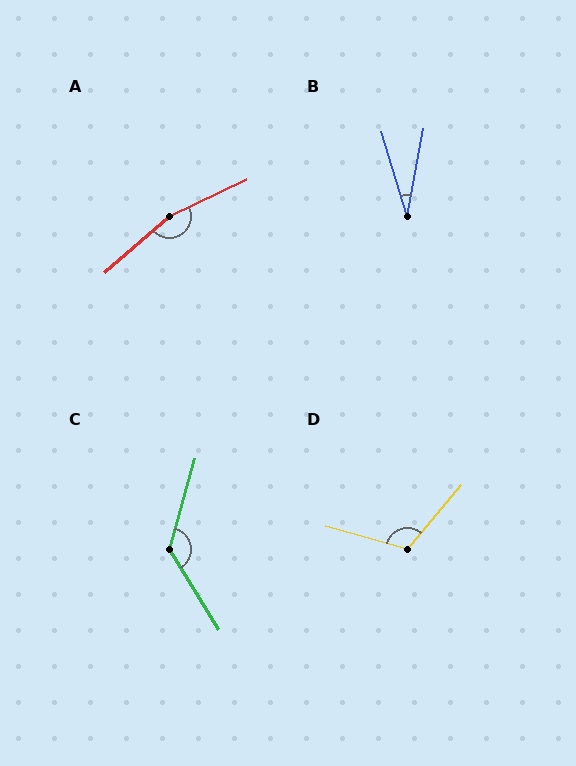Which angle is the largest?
A, at approximately 164 degrees.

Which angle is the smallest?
B, at approximately 27 degrees.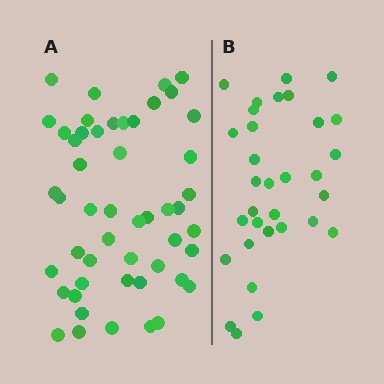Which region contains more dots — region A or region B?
Region A (the left region) has more dots.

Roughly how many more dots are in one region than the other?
Region A has approximately 20 more dots than region B.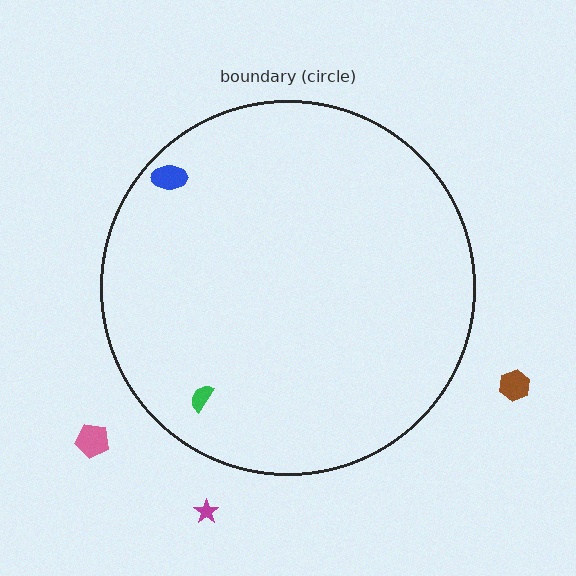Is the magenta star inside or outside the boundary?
Outside.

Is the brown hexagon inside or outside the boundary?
Outside.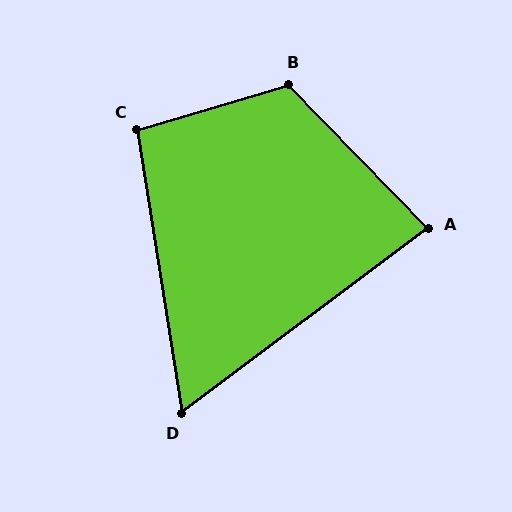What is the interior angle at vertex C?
Approximately 97 degrees (obtuse).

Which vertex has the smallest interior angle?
D, at approximately 62 degrees.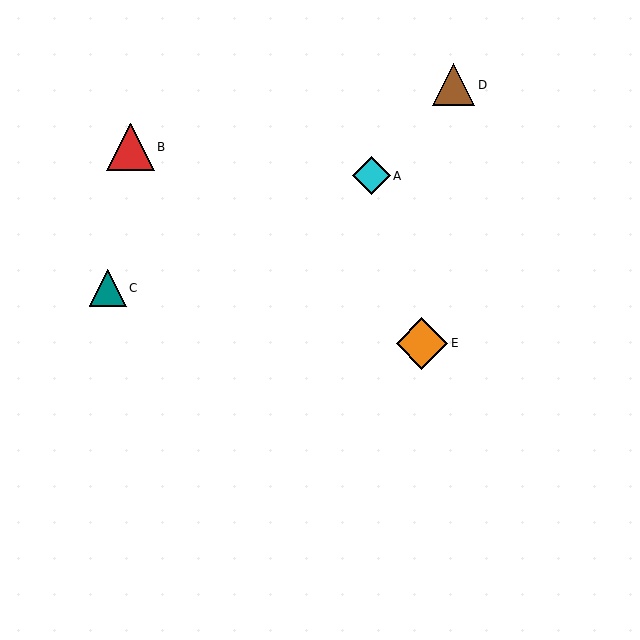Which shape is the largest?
The orange diamond (labeled E) is the largest.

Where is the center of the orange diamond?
The center of the orange diamond is at (422, 343).